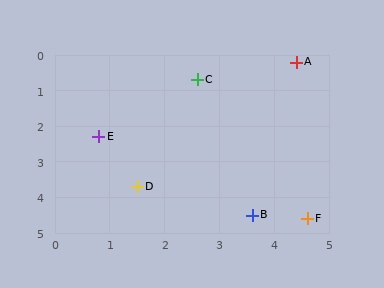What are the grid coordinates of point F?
Point F is at approximately (4.6, 4.6).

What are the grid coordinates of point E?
Point E is at approximately (0.8, 2.3).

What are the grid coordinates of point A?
Point A is at approximately (4.4, 0.2).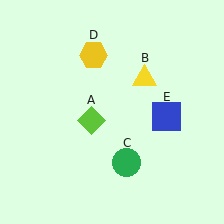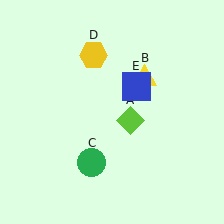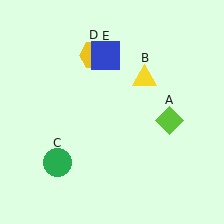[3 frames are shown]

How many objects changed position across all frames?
3 objects changed position: lime diamond (object A), green circle (object C), blue square (object E).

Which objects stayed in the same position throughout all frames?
Yellow triangle (object B) and yellow hexagon (object D) remained stationary.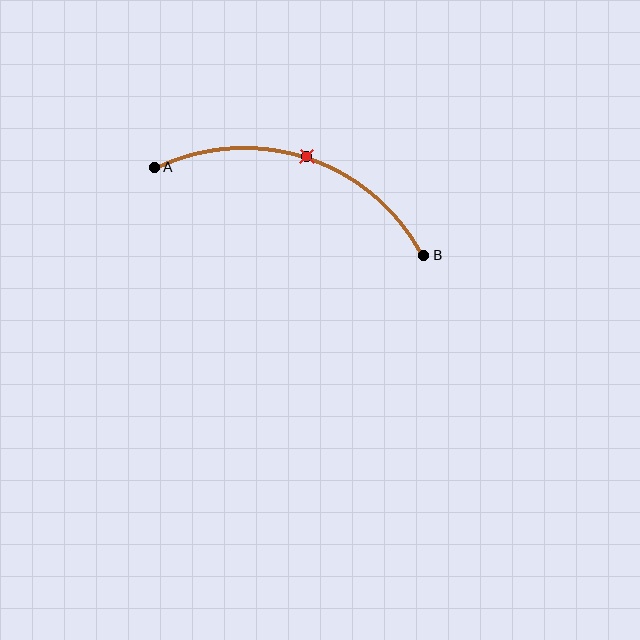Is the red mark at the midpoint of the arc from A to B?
Yes. The red mark lies on the arc at equal arc-length from both A and B — it is the arc midpoint.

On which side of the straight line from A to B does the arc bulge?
The arc bulges above the straight line connecting A and B.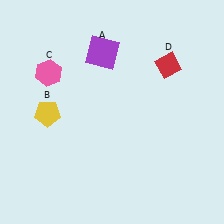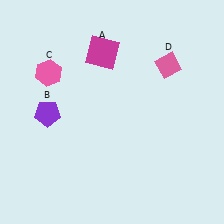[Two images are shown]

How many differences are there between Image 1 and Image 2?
There are 3 differences between the two images.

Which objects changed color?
A changed from purple to magenta. B changed from yellow to purple. D changed from red to pink.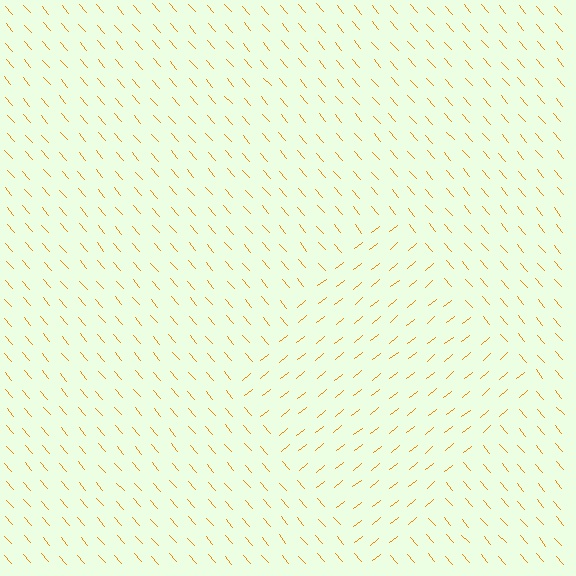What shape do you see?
I see a diamond.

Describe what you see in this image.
The image is filled with small orange line segments. A diamond region in the image has lines oriented differently from the surrounding lines, creating a visible texture boundary.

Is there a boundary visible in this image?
Yes, there is a texture boundary formed by a change in line orientation.